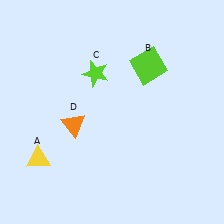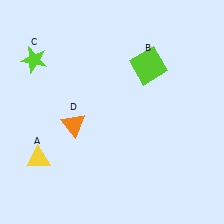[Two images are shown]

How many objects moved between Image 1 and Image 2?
1 object moved between the two images.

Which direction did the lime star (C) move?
The lime star (C) moved left.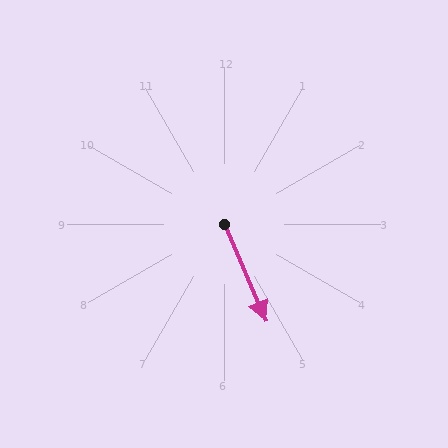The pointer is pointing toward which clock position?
Roughly 5 o'clock.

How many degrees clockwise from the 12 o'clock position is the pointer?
Approximately 157 degrees.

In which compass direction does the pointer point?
Southeast.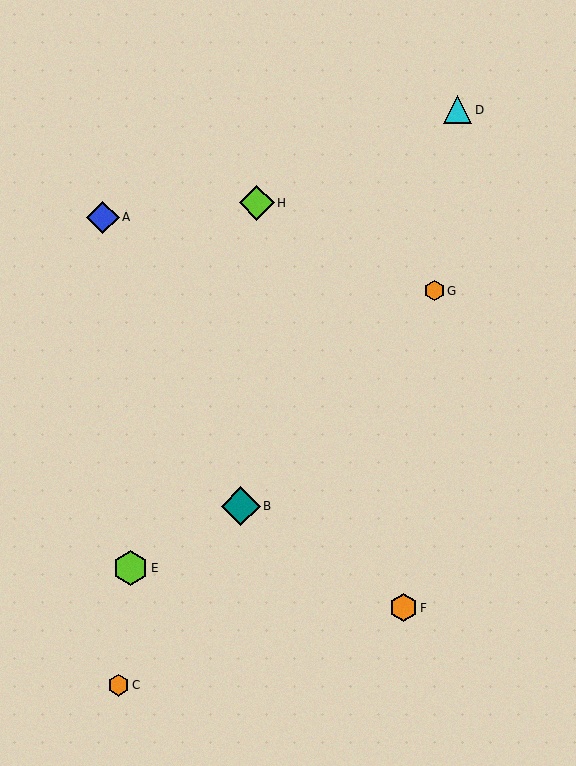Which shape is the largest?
The teal diamond (labeled B) is the largest.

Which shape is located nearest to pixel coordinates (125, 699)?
The orange hexagon (labeled C) at (119, 685) is nearest to that location.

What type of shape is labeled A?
Shape A is a blue diamond.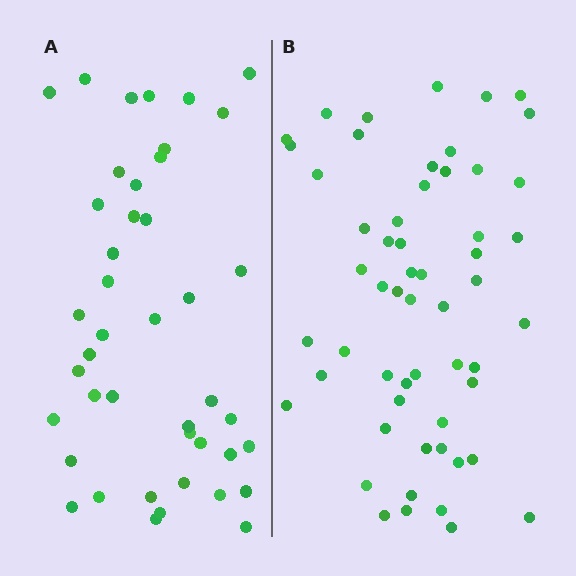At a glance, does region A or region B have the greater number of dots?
Region B (the right region) has more dots.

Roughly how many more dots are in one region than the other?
Region B has approximately 15 more dots than region A.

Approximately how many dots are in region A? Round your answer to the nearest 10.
About 40 dots. (The exact count is 43, which rounds to 40.)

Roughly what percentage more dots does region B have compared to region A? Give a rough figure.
About 30% more.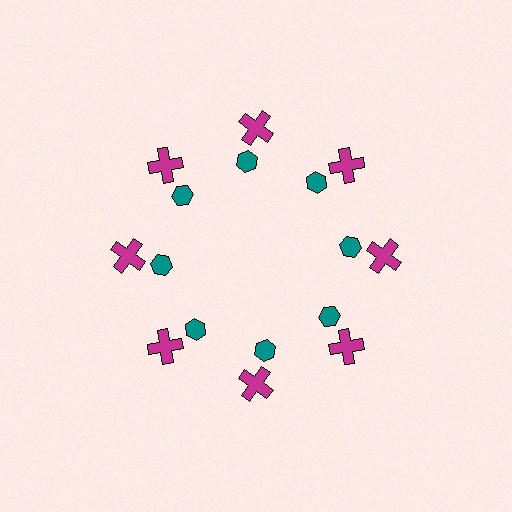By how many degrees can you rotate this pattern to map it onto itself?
The pattern maps onto itself every 45 degrees of rotation.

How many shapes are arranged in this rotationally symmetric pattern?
There are 16 shapes, arranged in 8 groups of 2.